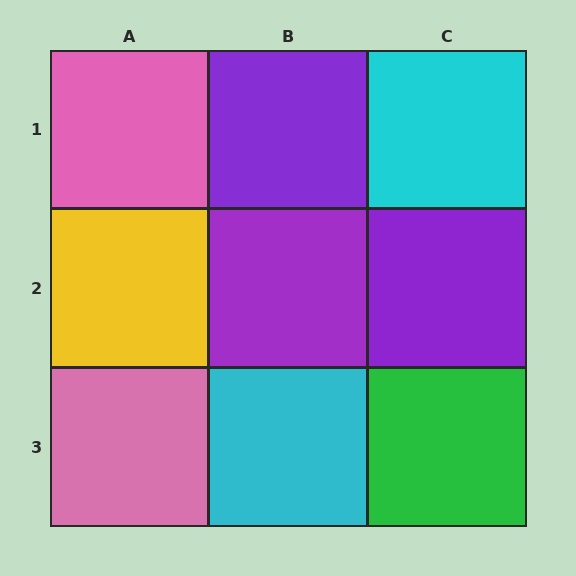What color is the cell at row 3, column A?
Pink.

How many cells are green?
1 cell is green.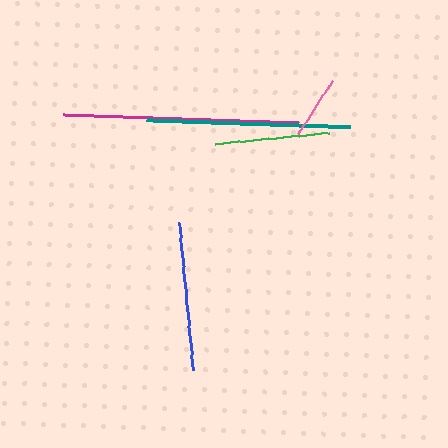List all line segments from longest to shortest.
From longest to shortest: magenta, teal, blue, green, pink.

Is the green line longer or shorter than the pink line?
The green line is longer than the pink line.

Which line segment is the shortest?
The pink line is the shortest at approximately 64 pixels.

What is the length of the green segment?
The green segment is approximately 115 pixels long.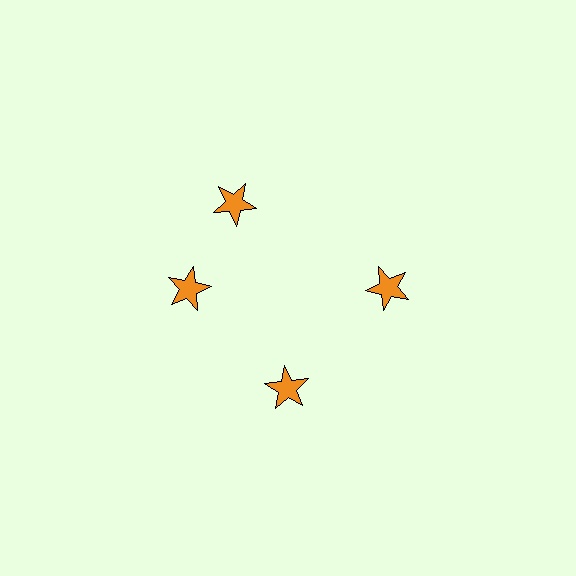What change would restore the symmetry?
The symmetry would be restored by rotating it back into even spacing with its neighbors so that all 4 stars sit at equal angles and equal distance from the center.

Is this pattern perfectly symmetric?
No. The 4 orange stars are arranged in a ring, but one element near the 12 o'clock position is rotated out of alignment along the ring, breaking the 4-fold rotational symmetry.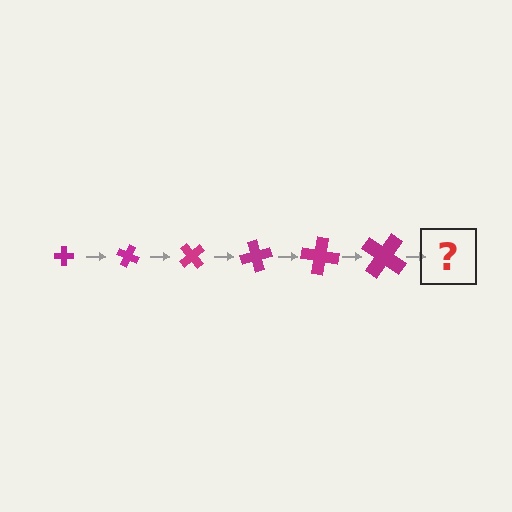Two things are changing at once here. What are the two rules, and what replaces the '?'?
The two rules are that the cross grows larger each step and it rotates 25 degrees each step. The '?' should be a cross, larger than the previous one and rotated 150 degrees from the start.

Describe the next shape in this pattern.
It should be a cross, larger than the previous one and rotated 150 degrees from the start.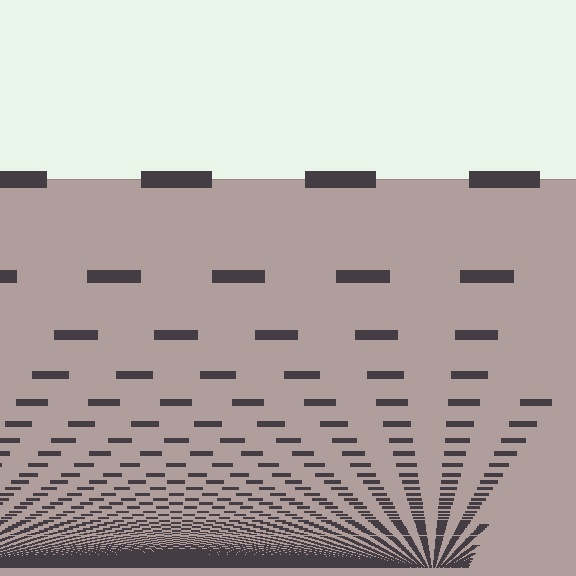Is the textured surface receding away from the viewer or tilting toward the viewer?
The surface appears to tilt toward the viewer. Texture elements get larger and sparser toward the top.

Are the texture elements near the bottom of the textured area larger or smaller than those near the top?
Smaller. The gradient is inverted — elements near the bottom are smaller and denser.